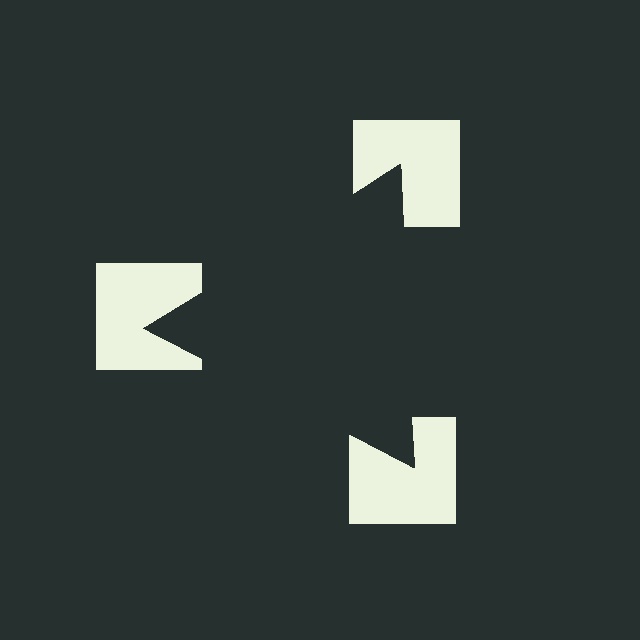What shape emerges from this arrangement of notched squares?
An illusory triangle — its edges are inferred from the aligned wedge cuts in the notched squares, not physically drawn.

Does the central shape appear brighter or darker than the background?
It typically appears slightly darker than the background, even though no actual brightness change is drawn.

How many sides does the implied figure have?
3 sides.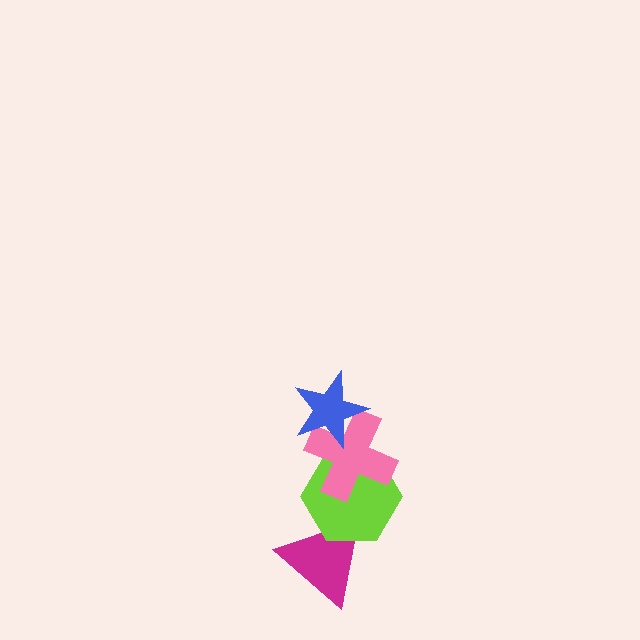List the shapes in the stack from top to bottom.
From top to bottom: the blue star, the pink cross, the lime hexagon, the magenta triangle.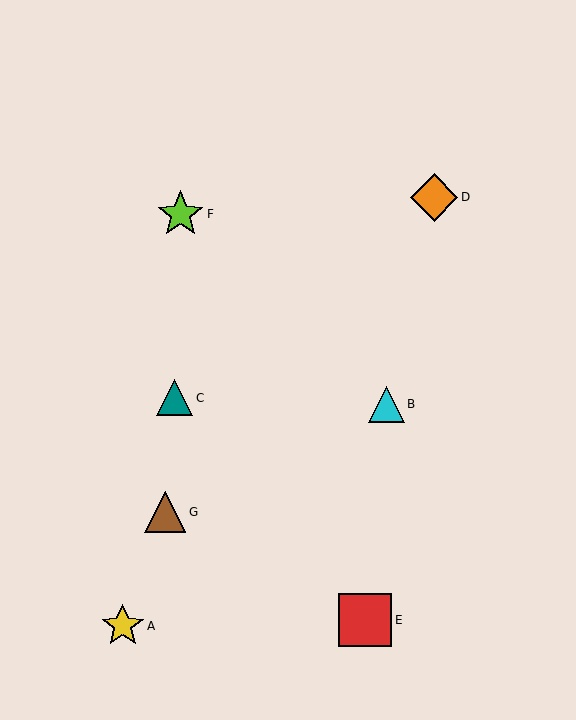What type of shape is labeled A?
Shape A is a yellow star.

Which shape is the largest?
The red square (labeled E) is the largest.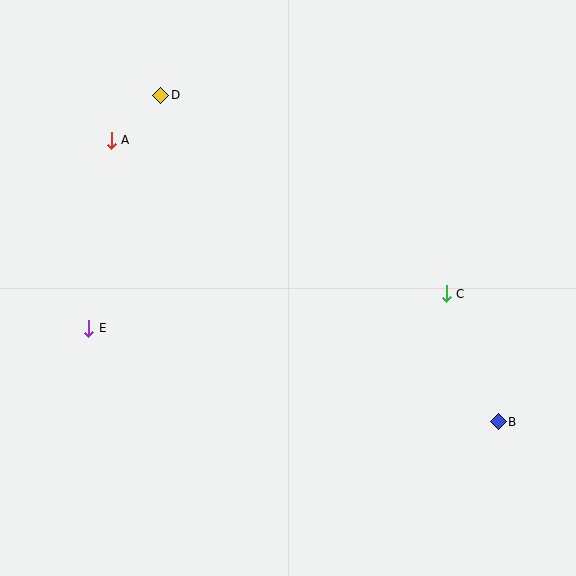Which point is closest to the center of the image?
Point C at (446, 294) is closest to the center.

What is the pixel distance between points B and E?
The distance between B and E is 420 pixels.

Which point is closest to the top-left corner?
Point A is closest to the top-left corner.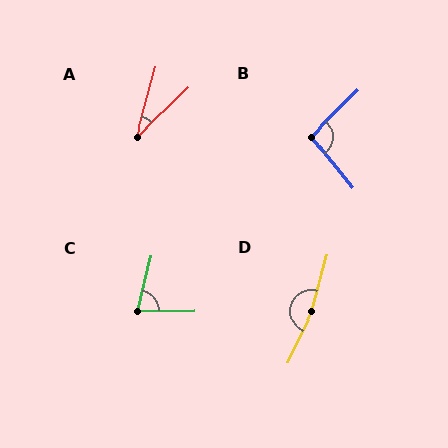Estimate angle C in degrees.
Approximately 76 degrees.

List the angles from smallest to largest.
A (31°), C (76°), B (95°), D (170°).